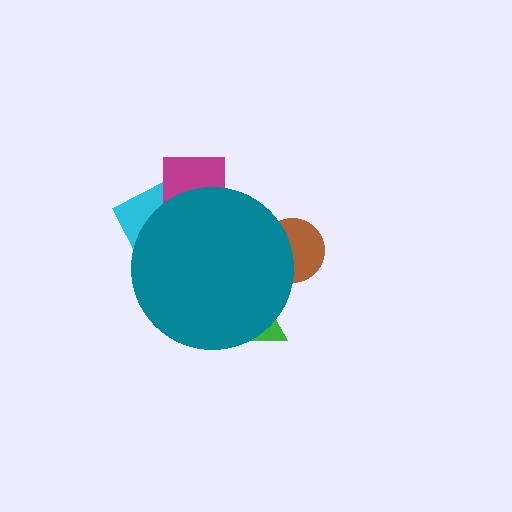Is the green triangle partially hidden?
Yes, the green triangle is partially hidden behind the teal circle.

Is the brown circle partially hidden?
Yes, the brown circle is partially hidden behind the teal circle.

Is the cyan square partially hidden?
Yes, the cyan square is partially hidden behind the teal circle.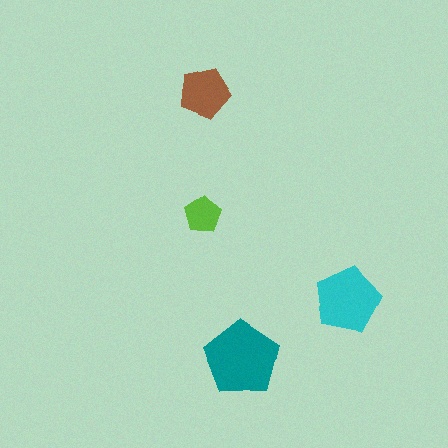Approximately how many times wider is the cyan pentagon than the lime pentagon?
About 2 times wider.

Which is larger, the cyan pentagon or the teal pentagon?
The teal one.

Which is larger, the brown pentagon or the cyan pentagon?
The cyan one.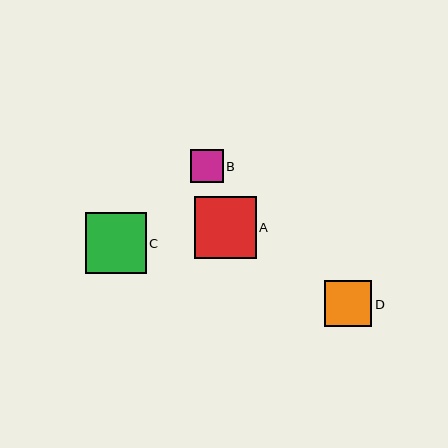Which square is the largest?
Square A is the largest with a size of approximately 61 pixels.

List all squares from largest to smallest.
From largest to smallest: A, C, D, B.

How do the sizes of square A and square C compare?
Square A and square C are approximately the same size.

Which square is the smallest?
Square B is the smallest with a size of approximately 33 pixels.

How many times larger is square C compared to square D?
Square C is approximately 1.3 times the size of square D.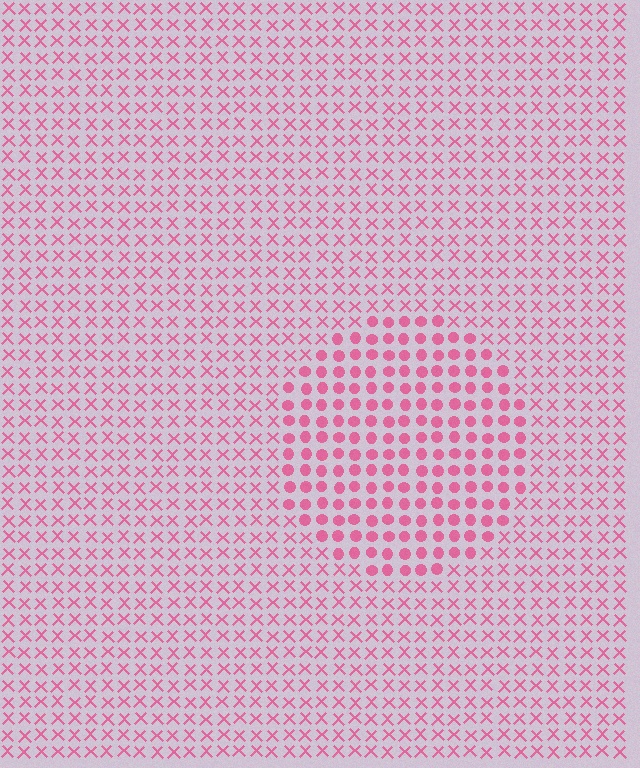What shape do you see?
I see a circle.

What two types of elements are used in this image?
The image uses circles inside the circle region and X marks outside it.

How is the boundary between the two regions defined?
The boundary is defined by a change in element shape: circles inside vs. X marks outside. All elements share the same color and spacing.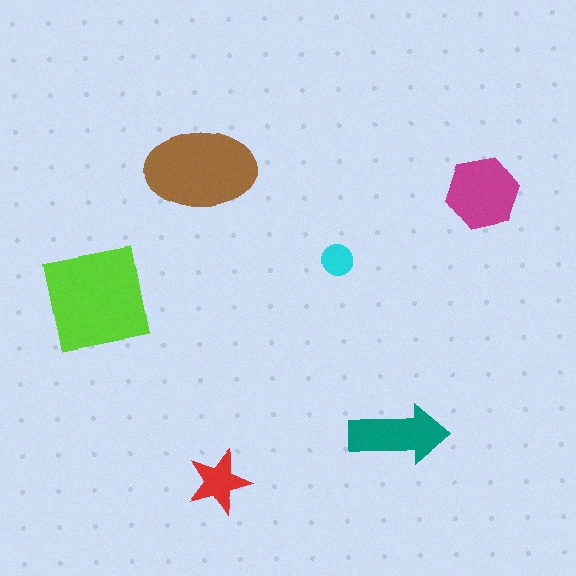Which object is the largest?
The lime square.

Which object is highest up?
The brown ellipse is topmost.